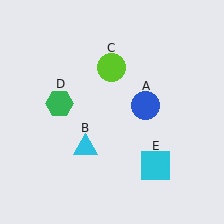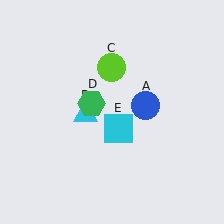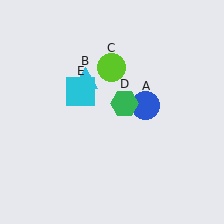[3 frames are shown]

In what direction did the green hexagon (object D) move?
The green hexagon (object D) moved right.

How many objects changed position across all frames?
3 objects changed position: cyan triangle (object B), green hexagon (object D), cyan square (object E).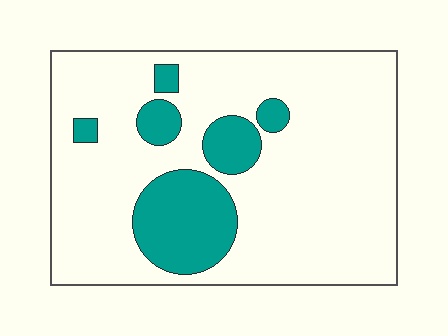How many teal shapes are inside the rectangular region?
6.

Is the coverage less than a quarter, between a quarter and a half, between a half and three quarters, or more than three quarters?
Less than a quarter.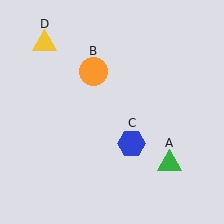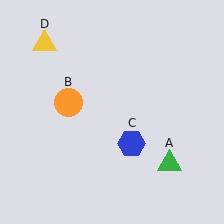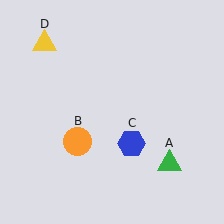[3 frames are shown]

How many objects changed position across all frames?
1 object changed position: orange circle (object B).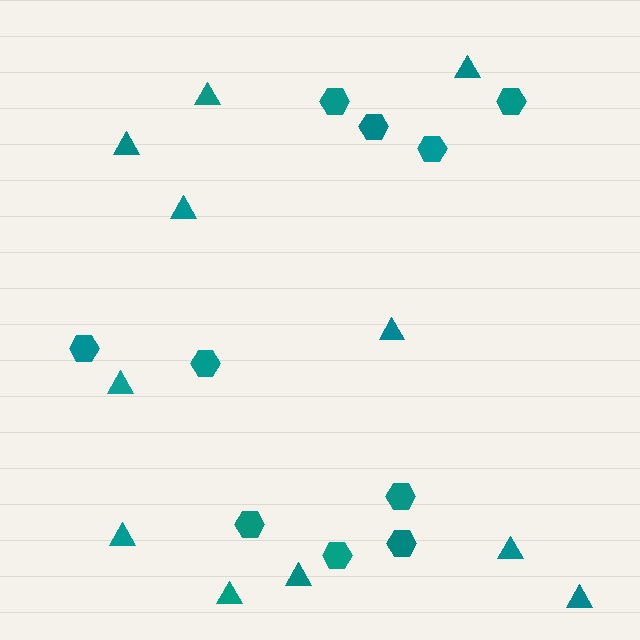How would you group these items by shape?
There are 2 groups: one group of triangles (11) and one group of hexagons (10).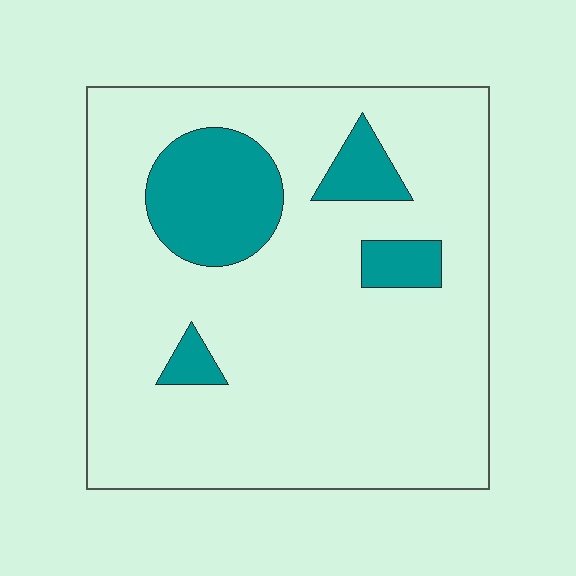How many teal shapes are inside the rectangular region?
4.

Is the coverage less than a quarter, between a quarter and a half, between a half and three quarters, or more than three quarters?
Less than a quarter.